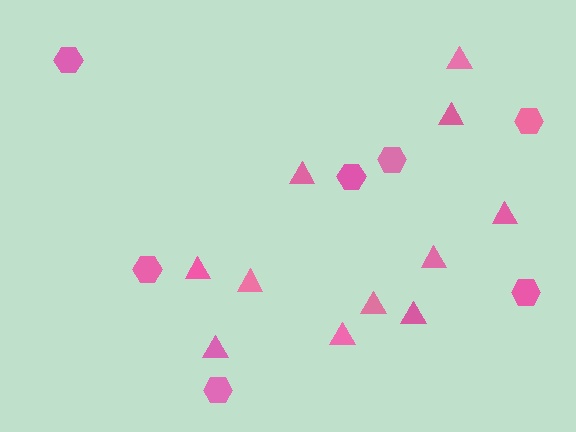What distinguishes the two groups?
There are 2 groups: one group of triangles (11) and one group of hexagons (7).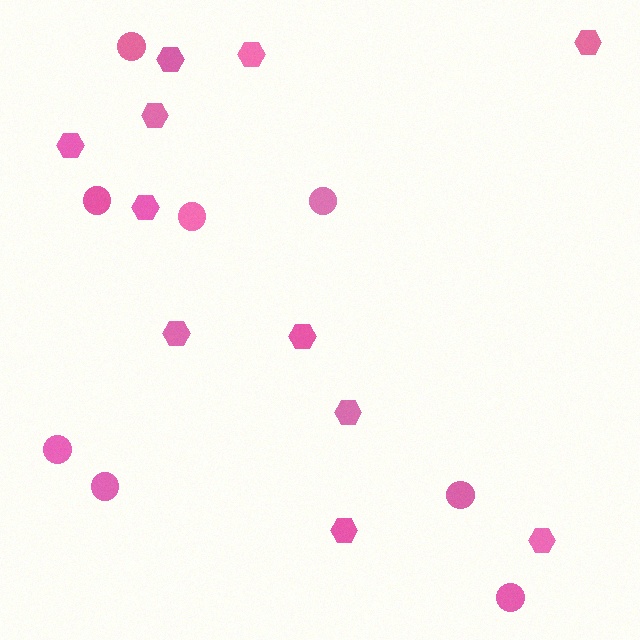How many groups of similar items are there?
There are 2 groups: one group of circles (8) and one group of hexagons (11).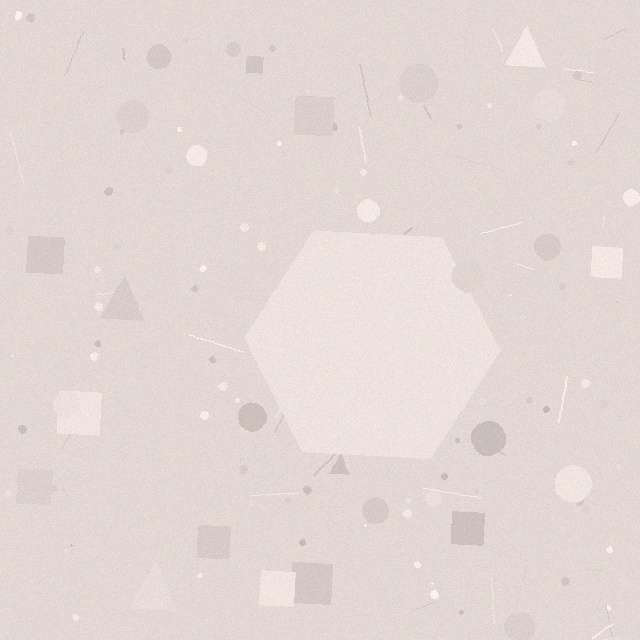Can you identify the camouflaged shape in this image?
The camouflaged shape is a hexagon.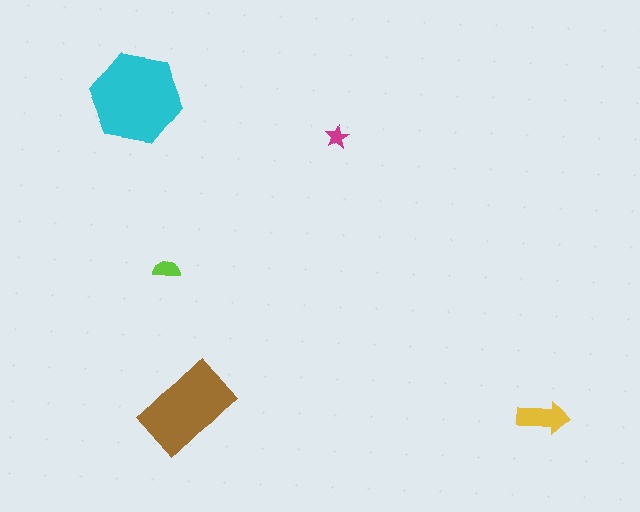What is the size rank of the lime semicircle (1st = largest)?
4th.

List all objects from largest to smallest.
The cyan hexagon, the brown rectangle, the yellow arrow, the lime semicircle, the magenta star.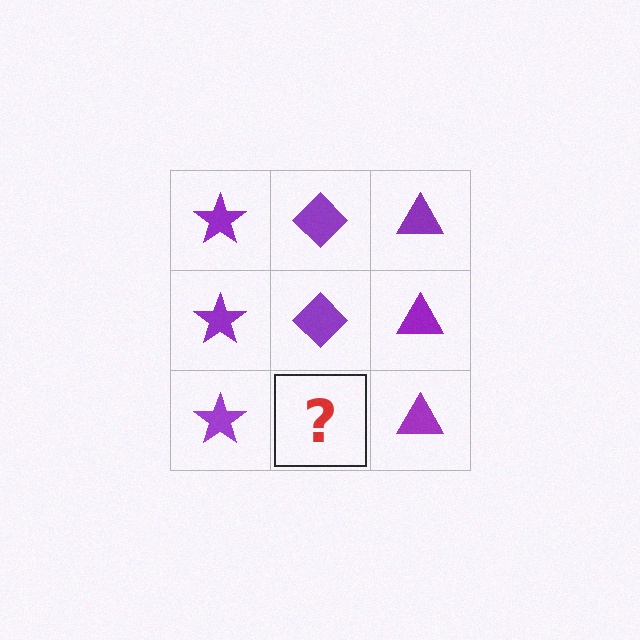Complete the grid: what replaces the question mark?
The question mark should be replaced with a purple diamond.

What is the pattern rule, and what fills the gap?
The rule is that each column has a consistent shape. The gap should be filled with a purple diamond.